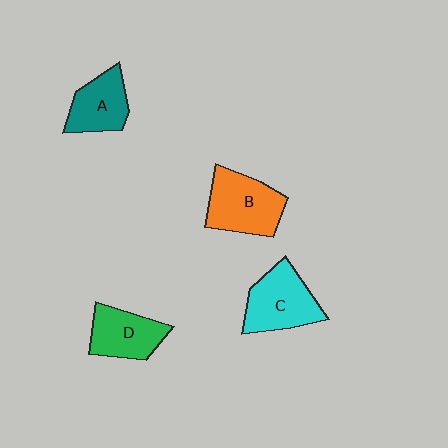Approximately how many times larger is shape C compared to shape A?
Approximately 1.3 times.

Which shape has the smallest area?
Shape A (teal).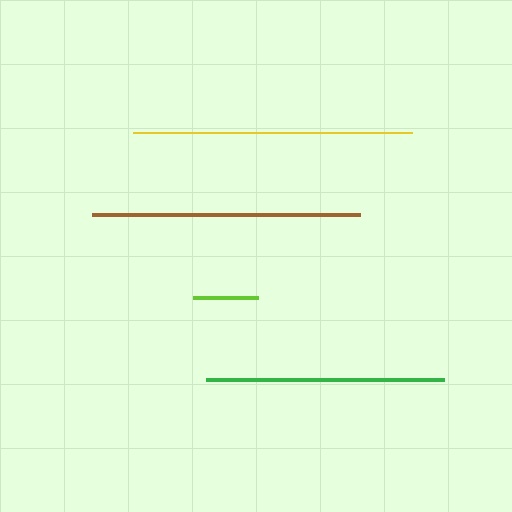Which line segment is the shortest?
The lime line is the shortest at approximately 65 pixels.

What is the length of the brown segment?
The brown segment is approximately 268 pixels long.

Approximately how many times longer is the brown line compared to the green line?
The brown line is approximately 1.1 times the length of the green line.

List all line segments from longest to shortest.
From longest to shortest: yellow, brown, green, lime.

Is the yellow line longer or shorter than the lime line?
The yellow line is longer than the lime line.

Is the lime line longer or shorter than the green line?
The green line is longer than the lime line.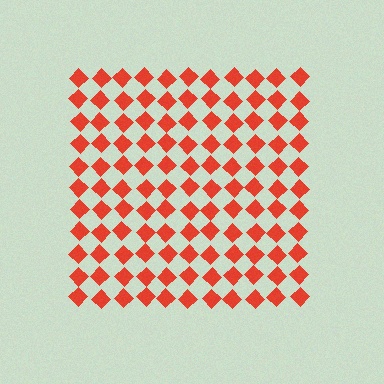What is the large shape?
The large shape is a square.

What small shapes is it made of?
It is made of small diamonds.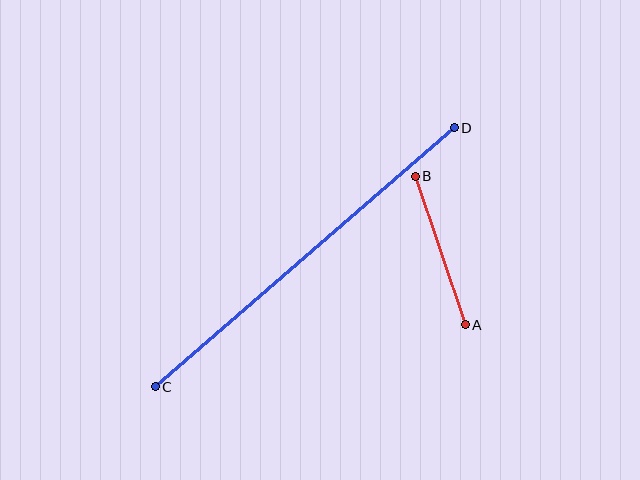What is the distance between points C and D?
The distance is approximately 396 pixels.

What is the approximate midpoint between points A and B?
The midpoint is at approximately (440, 251) pixels.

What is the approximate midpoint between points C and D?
The midpoint is at approximately (305, 257) pixels.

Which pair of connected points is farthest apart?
Points C and D are farthest apart.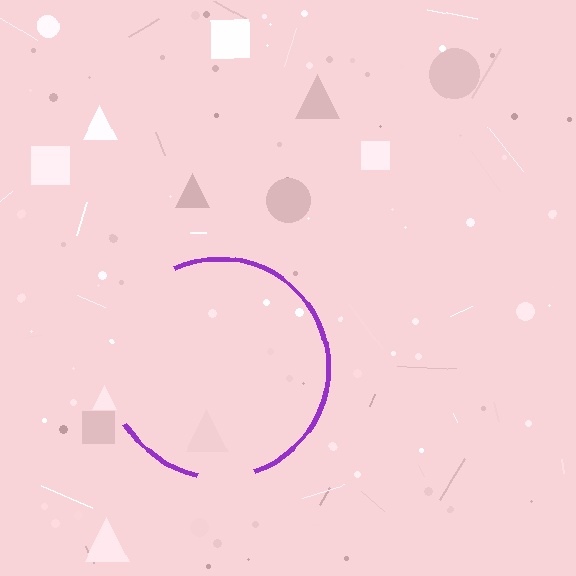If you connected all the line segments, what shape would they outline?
They would outline a circle.